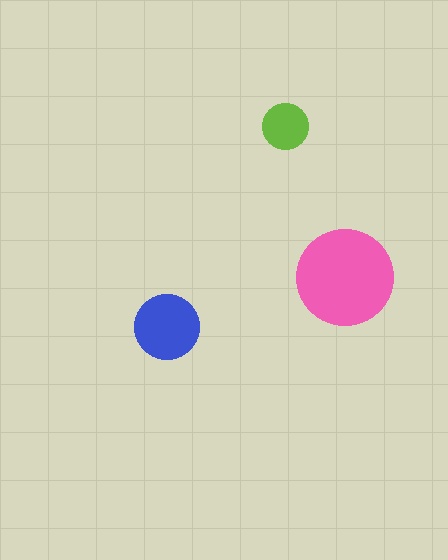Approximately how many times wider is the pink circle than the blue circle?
About 1.5 times wider.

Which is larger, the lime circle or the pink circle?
The pink one.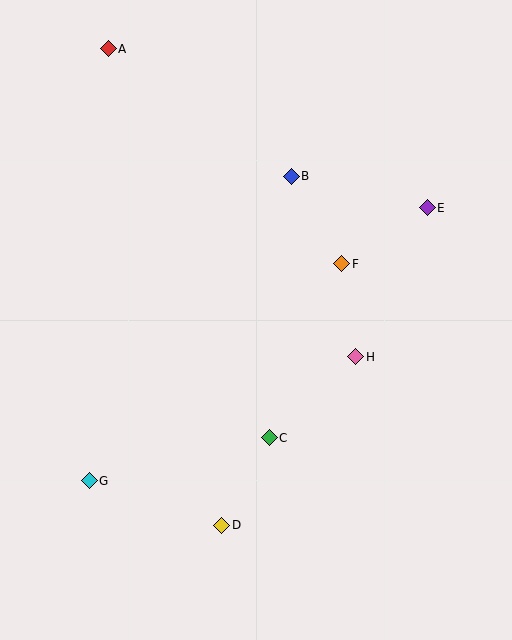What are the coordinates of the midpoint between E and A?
The midpoint between E and A is at (268, 128).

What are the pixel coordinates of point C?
Point C is at (269, 438).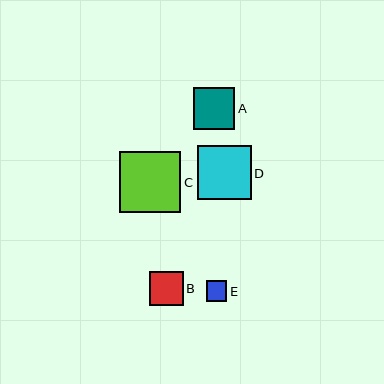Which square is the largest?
Square C is the largest with a size of approximately 61 pixels.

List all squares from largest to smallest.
From largest to smallest: C, D, A, B, E.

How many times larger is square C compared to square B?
Square C is approximately 1.8 times the size of square B.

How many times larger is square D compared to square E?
Square D is approximately 2.7 times the size of square E.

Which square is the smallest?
Square E is the smallest with a size of approximately 20 pixels.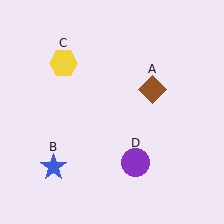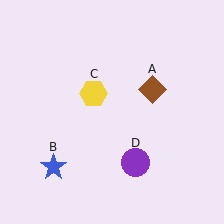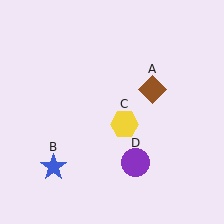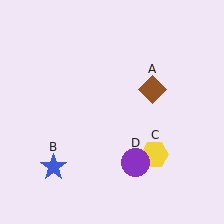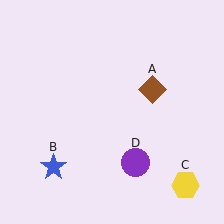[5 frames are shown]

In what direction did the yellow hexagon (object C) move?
The yellow hexagon (object C) moved down and to the right.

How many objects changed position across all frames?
1 object changed position: yellow hexagon (object C).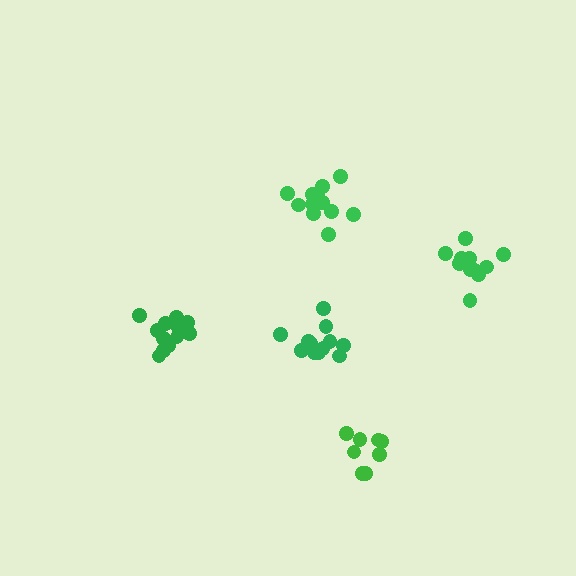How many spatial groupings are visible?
There are 5 spatial groupings.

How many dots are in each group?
Group 1: 8 dots, Group 2: 11 dots, Group 3: 12 dots, Group 4: 12 dots, Group 5: 14 dots (57 total).